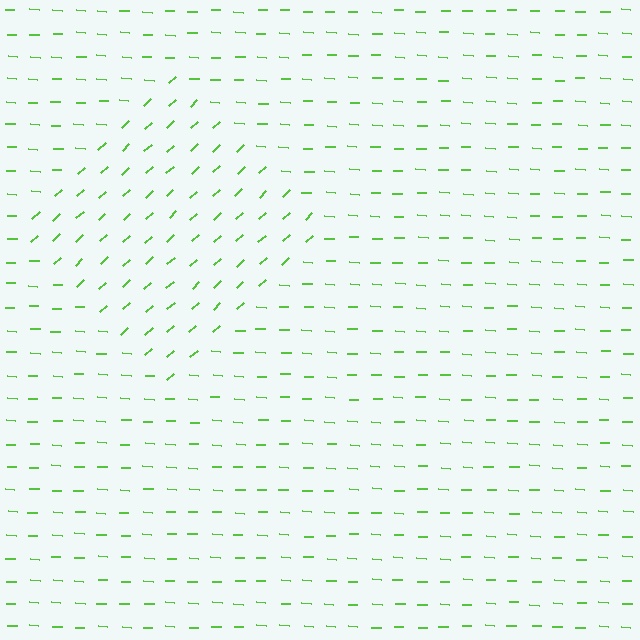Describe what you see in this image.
The image is filled with small lime line segments. A diamond region in the image has lines oriented differently from the surrounding lines, creating a visible texture boundary.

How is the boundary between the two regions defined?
The boundary is defined purely by a change in line orientation (approximately 45 degrees difference). All lines are the same color and thickness.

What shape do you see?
I see a diamond.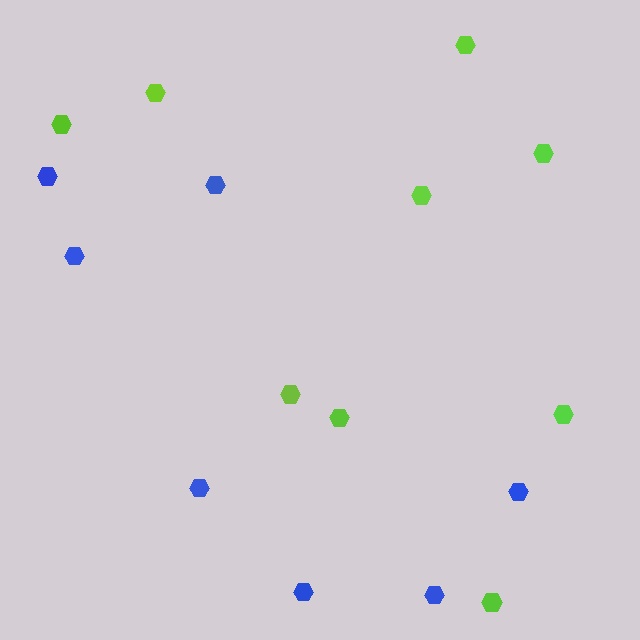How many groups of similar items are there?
There are 2 groups: one group of lime hexagons (9) and one group of blue hexagons (7).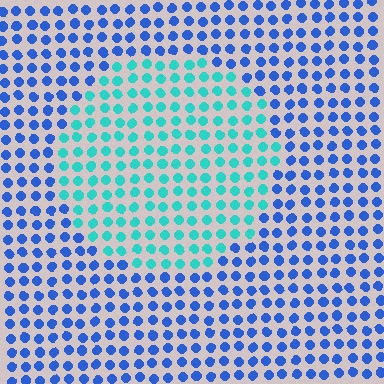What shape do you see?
I see a circle.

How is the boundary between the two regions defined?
The boundary is defined purely by a slight shift in hue (about 47 degrees). Spacing, size, and orientation are identical on both sides.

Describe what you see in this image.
The image is filled with small blue elements in a uniform arrangement. A circle-shaped region is visible where the elements are tinted to a slightly different hue, forming a subtle color boundary.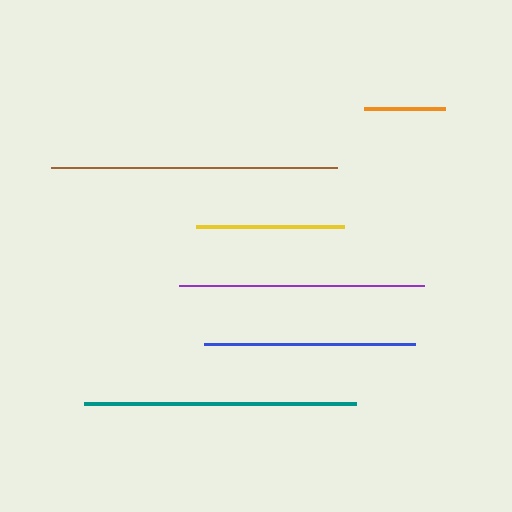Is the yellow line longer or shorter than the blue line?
The blue line is longer than the yellow line.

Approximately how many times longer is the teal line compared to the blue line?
The teal line is approximately 1.3 times the length of the blue line.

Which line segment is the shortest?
The orange line is the shortest at approximately 82 pixels.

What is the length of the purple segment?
The purple segment is approximately 245 pixels long.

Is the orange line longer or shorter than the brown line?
The brown line is longer than the orange line.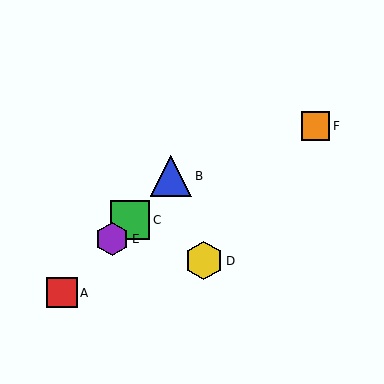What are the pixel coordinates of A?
Object A is at (62, 293).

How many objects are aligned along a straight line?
4 objects (A, B, C, E) are aligned along a straight line.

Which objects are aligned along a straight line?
Objects A, B, C, E are aligned along a straight line.